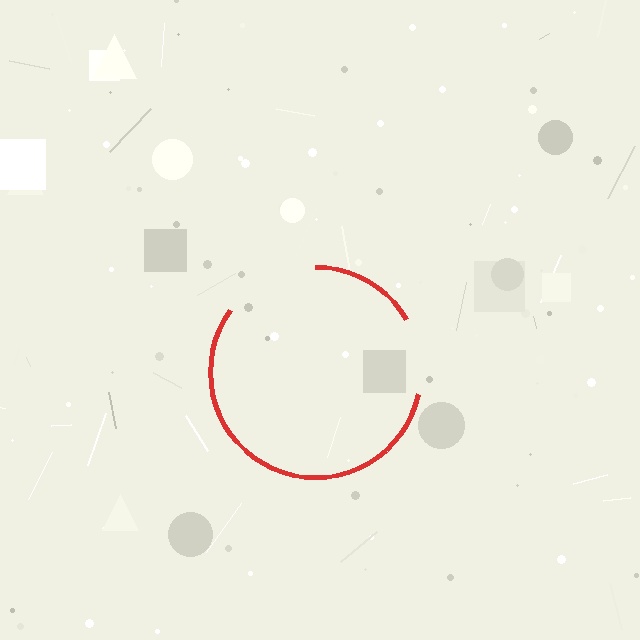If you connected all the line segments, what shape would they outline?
They would outline a circle.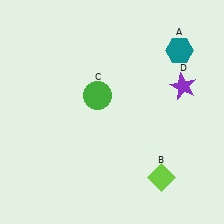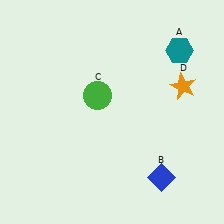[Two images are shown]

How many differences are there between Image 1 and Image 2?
There are 2 differences between the two images.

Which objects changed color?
B changed from lime to blue. D changed from purple to orange.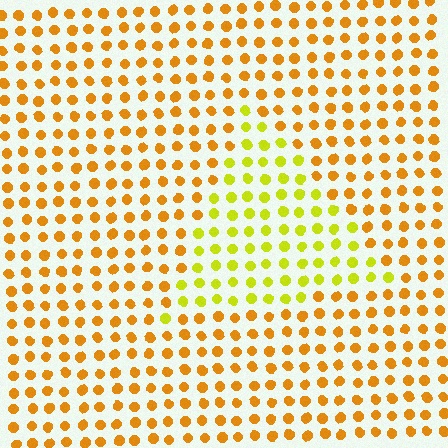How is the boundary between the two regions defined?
The boundary is defined purely by a slight shift in hue (about 34 degrees). Spacing, size, and orientation are identical on both sides.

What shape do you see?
I see a triangle.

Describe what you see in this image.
The image is filled with small orange elements in a uniform arrangement. A triangle-shaped region is visible where the elements are tinted to a slightly different hue, forming a subtle color boundary.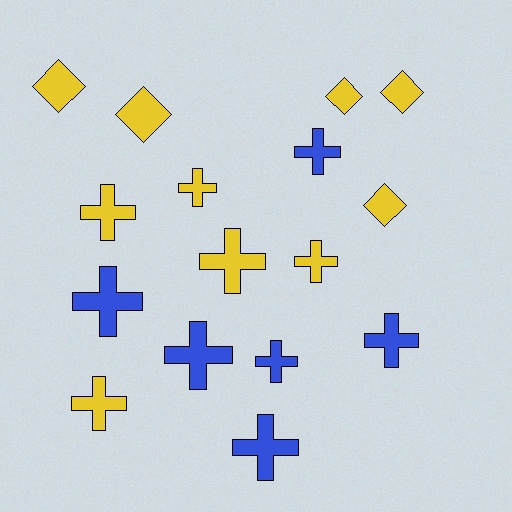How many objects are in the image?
There are 16 objects.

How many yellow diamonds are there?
There are 5 yellow diamonds.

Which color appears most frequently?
Yellow, with 10 objects.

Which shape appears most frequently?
Cross, with 11 objects.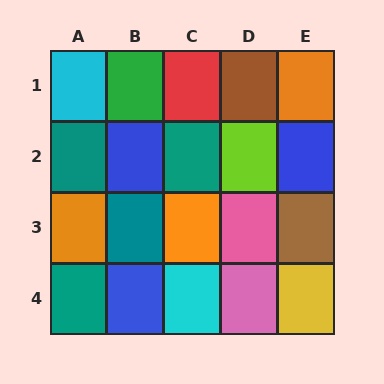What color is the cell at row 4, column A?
Teal.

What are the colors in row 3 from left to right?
Orange, teal, orange, pink, brown.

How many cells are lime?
1 cell is lime.